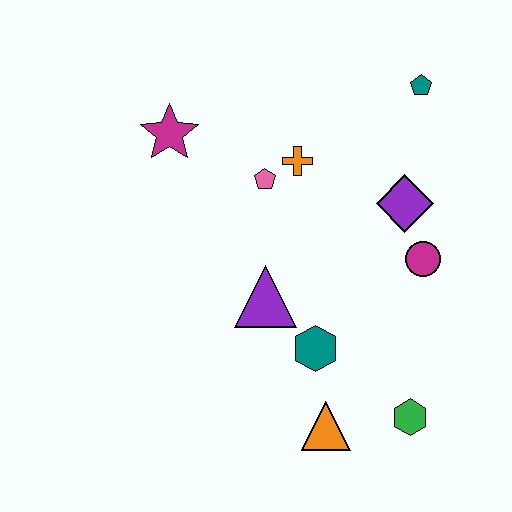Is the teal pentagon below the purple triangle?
No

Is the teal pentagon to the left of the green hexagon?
No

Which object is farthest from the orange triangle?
The teal pentagon is farthest from the orange triangle.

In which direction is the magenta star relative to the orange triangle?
The magenta star is above the orange triangle.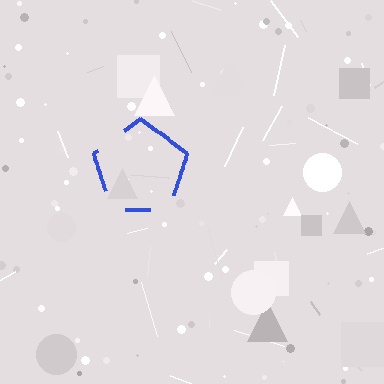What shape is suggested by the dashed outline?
The dashed outline suggests a pentagon.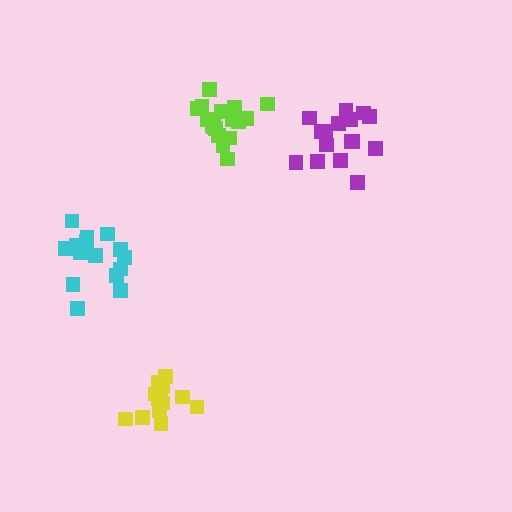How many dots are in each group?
Group 1: 17 dots, Group 2: 13 dots, Group 3: 16 dots, Group 4: 15 dots (61 total).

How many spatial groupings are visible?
There are 4 spatial groupings.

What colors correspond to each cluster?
The clusters are colored: lime, yellow, purple, cyan.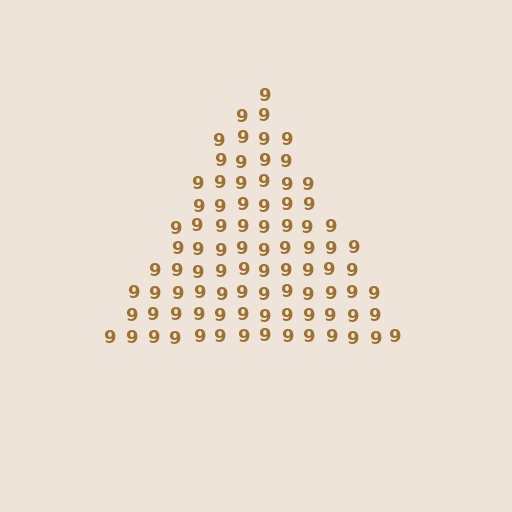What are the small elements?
The small elements are digit 9's.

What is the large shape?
The large shape is a triangle.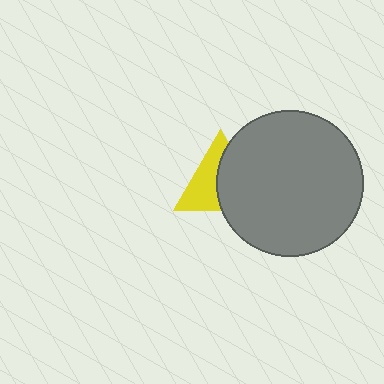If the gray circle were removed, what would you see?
You would see the complete yellow triangle.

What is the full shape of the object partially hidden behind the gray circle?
The partially hidden object is a yellow triangle.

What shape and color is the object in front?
The object in front is a gray circle.